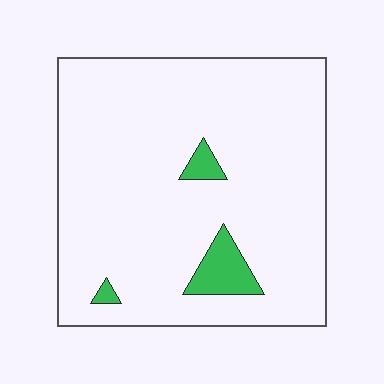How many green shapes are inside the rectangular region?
3.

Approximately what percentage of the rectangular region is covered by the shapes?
Approximately 5%.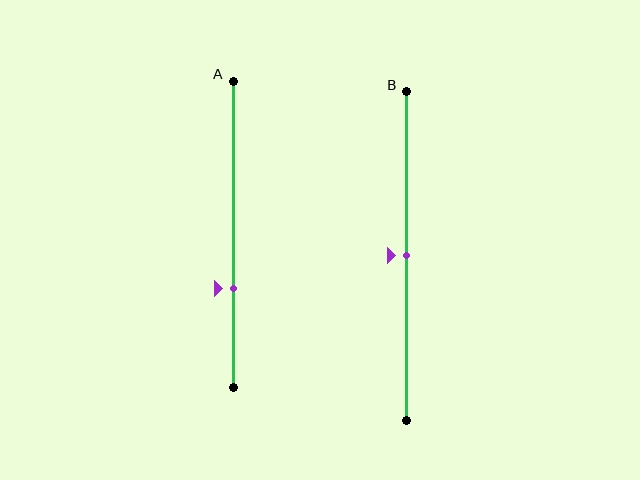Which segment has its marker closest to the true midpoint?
Segment B has its marker closest to the true midpoint.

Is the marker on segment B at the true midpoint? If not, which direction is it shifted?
Yes, the marker on segment B is at the true midpoint.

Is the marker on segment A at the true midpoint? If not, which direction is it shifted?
No, the marker on segment A is shifted downward by about 18% of the segment length.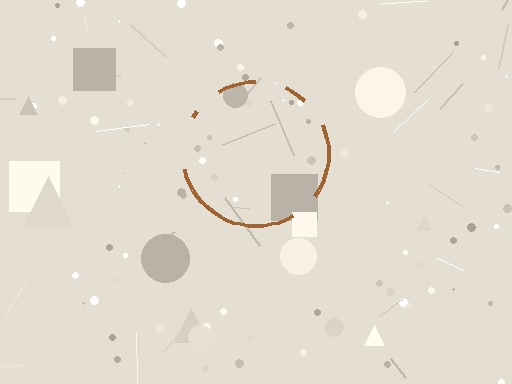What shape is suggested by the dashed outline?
The dashed outline suggests a circle.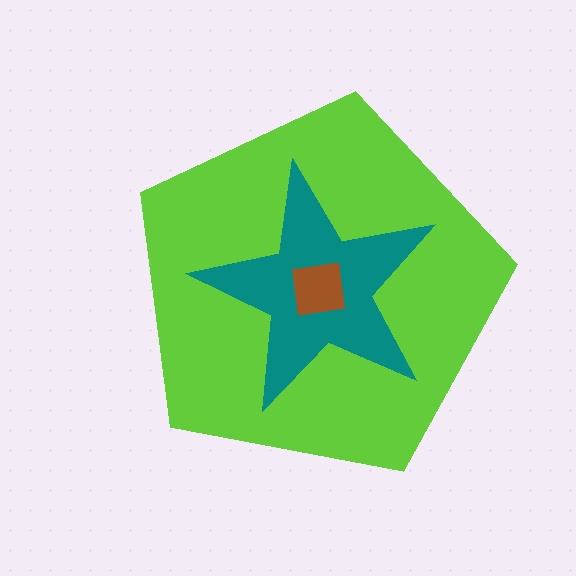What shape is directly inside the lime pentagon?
The teal star.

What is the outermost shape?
The lime pentagon.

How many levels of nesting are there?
3.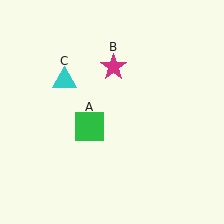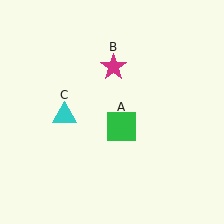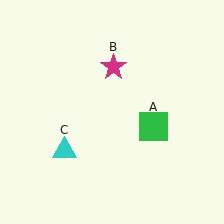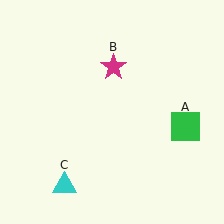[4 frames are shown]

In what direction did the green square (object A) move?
The green square (object A) moved right.